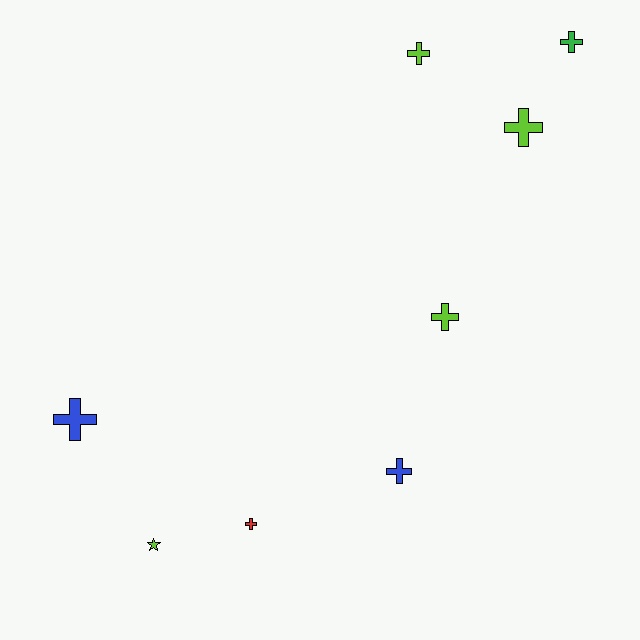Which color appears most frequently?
Lime, with 4 objects.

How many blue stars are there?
There are no blue stars.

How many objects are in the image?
There are 8 objects.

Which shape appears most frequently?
Cross, with 7 objects.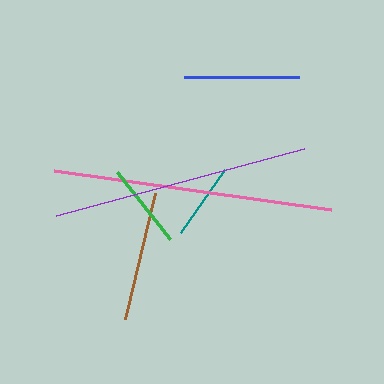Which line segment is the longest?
The pink line is the longest at approximately 280 pixels.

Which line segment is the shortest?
The teal line is the shortest at approximately 77 pixels.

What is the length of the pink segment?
The pink segment is approximately 280 pixels long.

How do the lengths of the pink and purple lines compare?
The pink and purple lines are approximately the same length.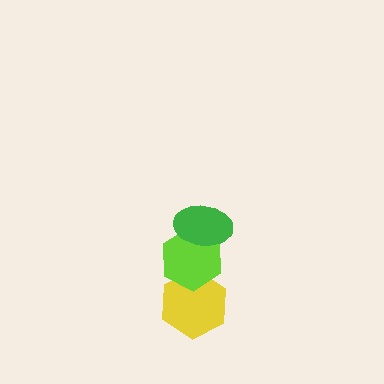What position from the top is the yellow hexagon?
The yellow hexagon is 3rd from the top.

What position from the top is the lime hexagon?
The lime hexagon is 2nd from the top.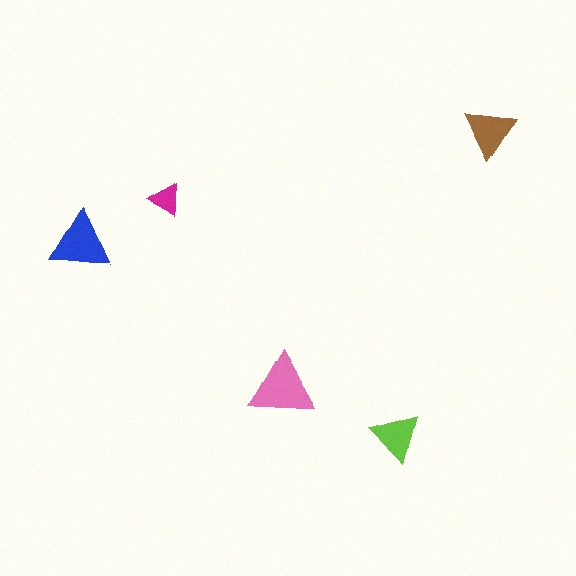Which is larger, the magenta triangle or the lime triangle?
The lime one.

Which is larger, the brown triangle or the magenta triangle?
The brown one.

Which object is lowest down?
The lime triangle is bottommost.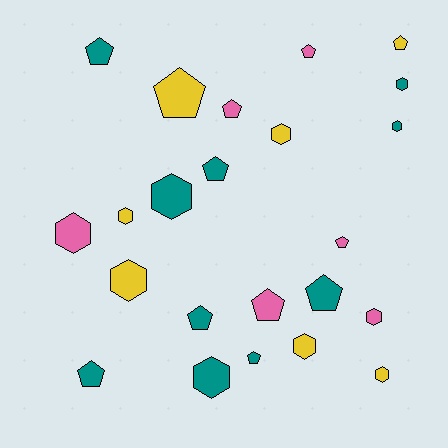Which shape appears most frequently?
Pentagon, with 12 objects.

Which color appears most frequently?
Teal, with 10 objects.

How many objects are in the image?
There are 23 objects.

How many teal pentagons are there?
There are 6 teal pentagons.